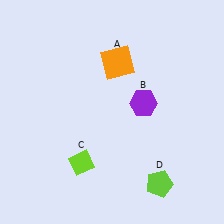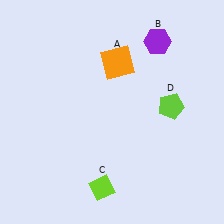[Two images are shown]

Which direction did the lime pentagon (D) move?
The lime pentagon (D) moved up.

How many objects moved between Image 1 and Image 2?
3 objects moved between the two images.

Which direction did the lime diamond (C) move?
The lime diamond (C) moved down.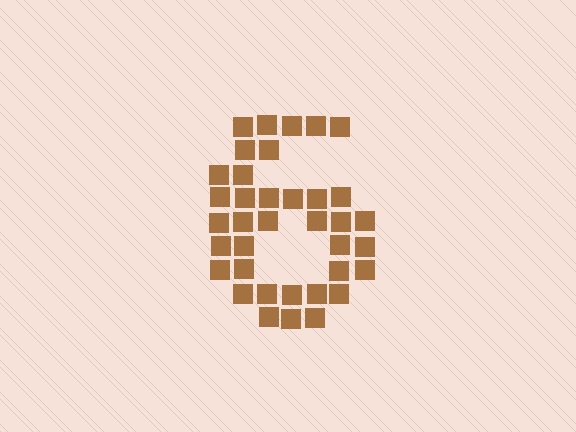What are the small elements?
The small elements are squares.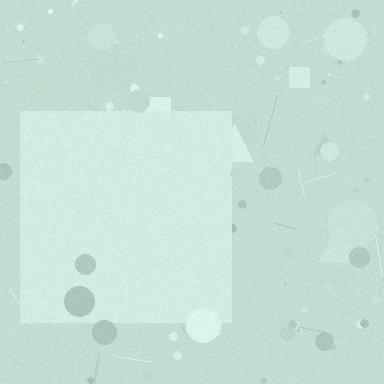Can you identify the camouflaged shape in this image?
The camouflaged shape is a square.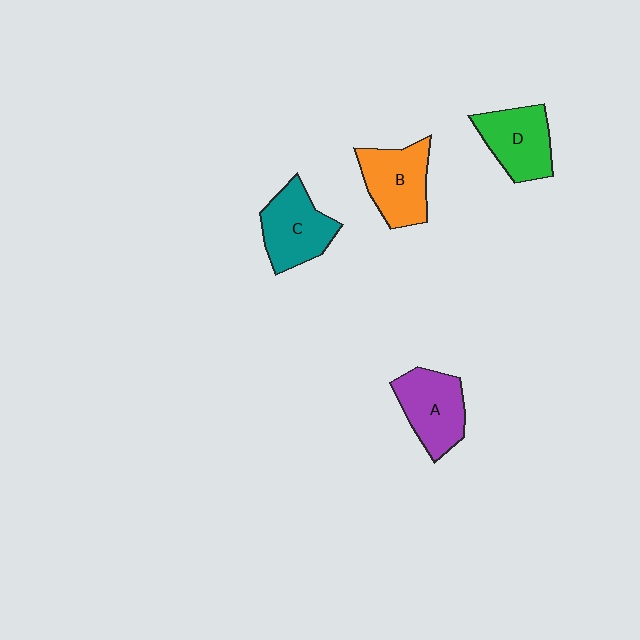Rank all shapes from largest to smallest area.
From largest to smallest: B (orange), C (teal), A (purple), D (green).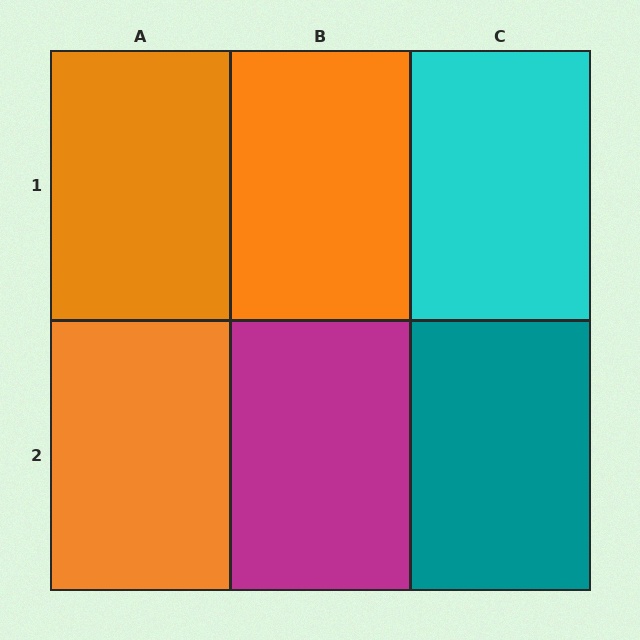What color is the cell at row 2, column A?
Orange.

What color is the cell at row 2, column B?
Magenta.